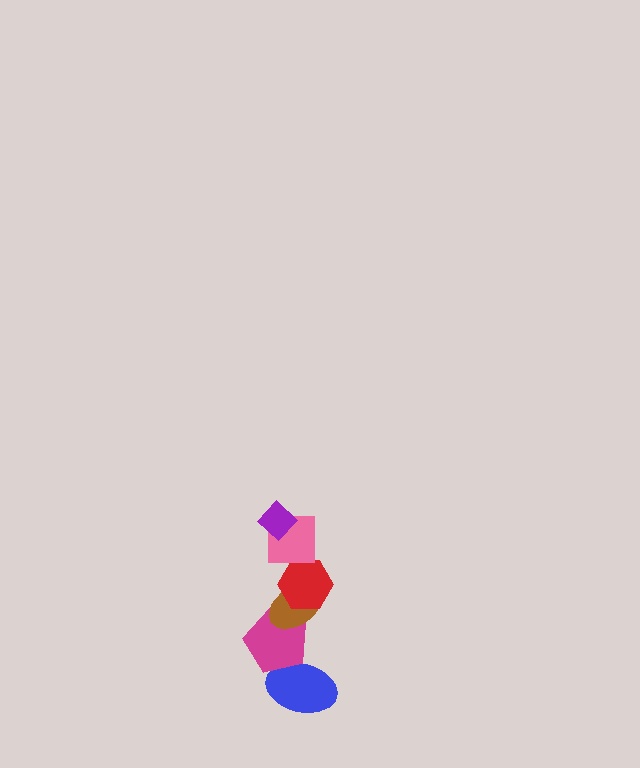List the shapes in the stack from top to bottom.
From top to bottom: the purple diamond, the pink square, the red hexagon, the brown ellipse, the magenta pentagon, the blue ellipse.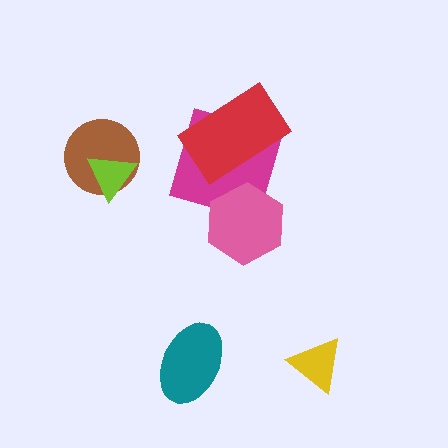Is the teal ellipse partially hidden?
No, no other shape covers it.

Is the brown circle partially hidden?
Yes, it is partially covered by another shape.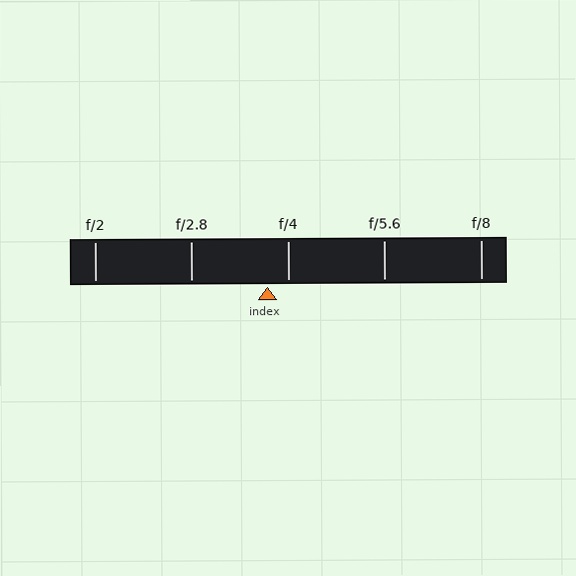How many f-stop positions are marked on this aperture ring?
There are 5 f-stop positions marked.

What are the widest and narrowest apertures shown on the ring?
The widest aperture shown is f/2 and the narrowest is f/8.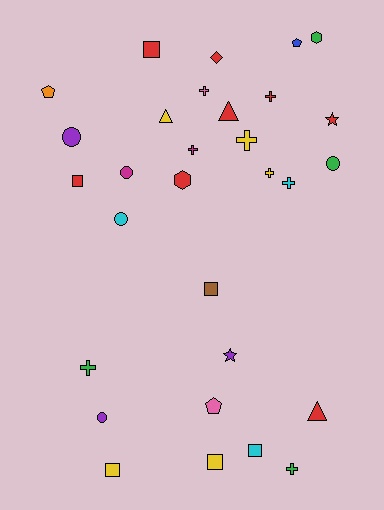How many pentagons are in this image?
There are 3 pentagons.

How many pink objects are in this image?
There are 2 pink objects.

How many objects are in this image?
There are 30 objects.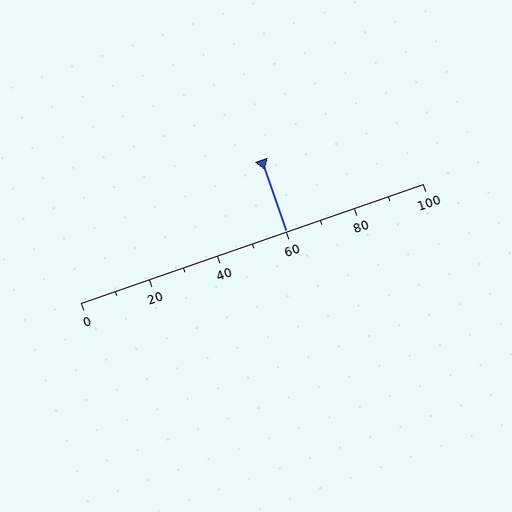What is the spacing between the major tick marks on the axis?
The major ticks are spaced 20 apart.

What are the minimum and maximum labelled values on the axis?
The axis runs from 0 to 100.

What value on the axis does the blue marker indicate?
The marker indicates approximately 60.